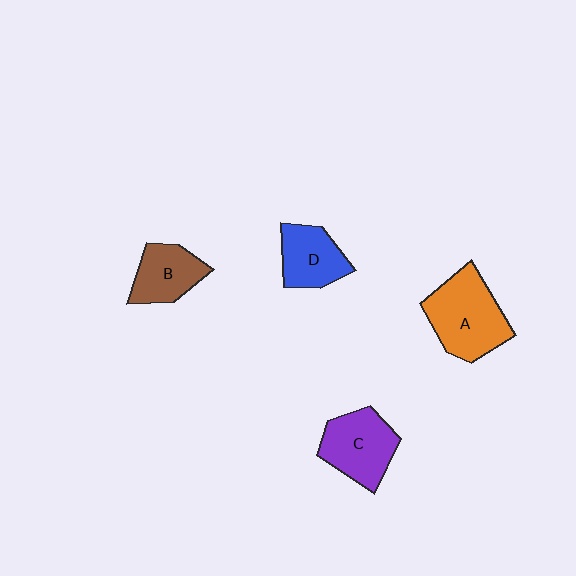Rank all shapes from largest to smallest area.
From largest to smallest: A (orange), C (purple), D (blue), B (brown).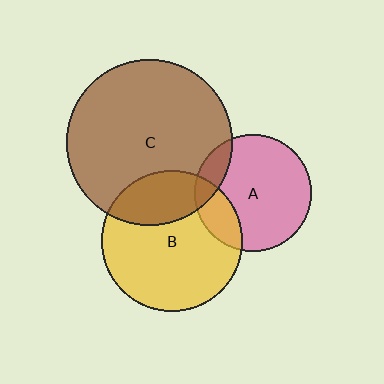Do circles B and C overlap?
Yes.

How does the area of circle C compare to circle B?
Approximately 1.4 times.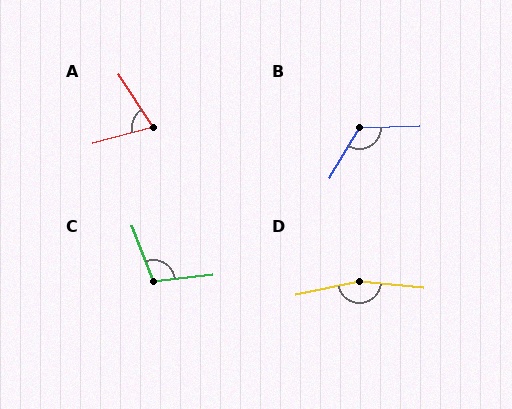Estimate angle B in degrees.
Approximately 122 degrees.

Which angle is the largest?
D, at approximately 163 degrees.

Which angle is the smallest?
A, at approximately 72 degrees.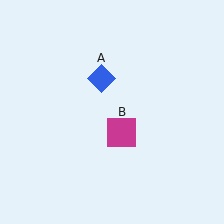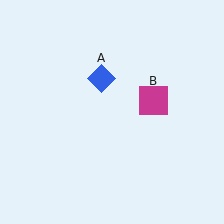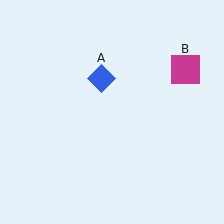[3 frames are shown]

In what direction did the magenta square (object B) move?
The magenta square (object B) moved up and to the right.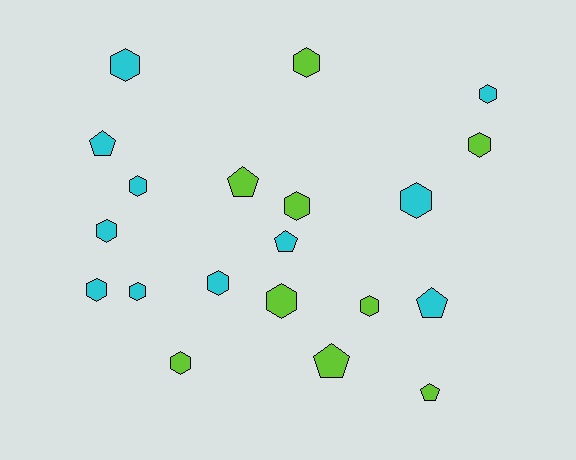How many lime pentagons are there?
There are 3 lime pentagons.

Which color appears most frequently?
Cyan, with 11 objects.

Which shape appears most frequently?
Hexagon, with 14 objects.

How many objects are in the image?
There are 20 objects.